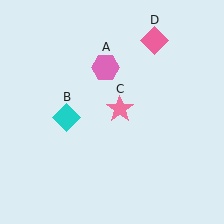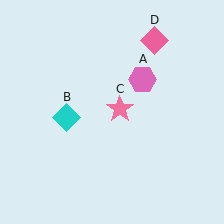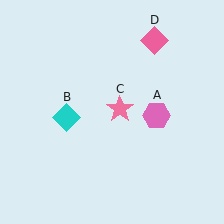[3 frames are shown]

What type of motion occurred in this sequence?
The pink hexagon (object A) rotated clockwise around the center of the scene.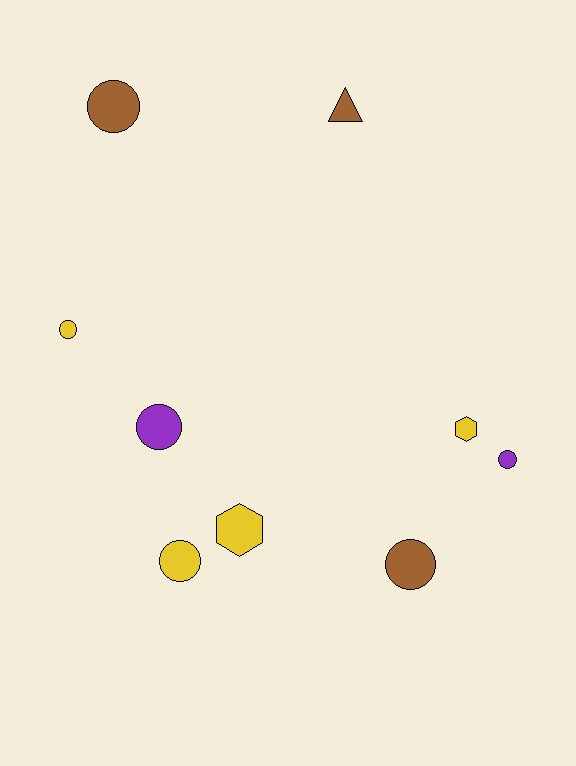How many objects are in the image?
There are 9 objects.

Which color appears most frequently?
Yellow, with 4 objects.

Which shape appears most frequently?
Circle, with 6 objects.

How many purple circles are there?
There are 2 purple circles.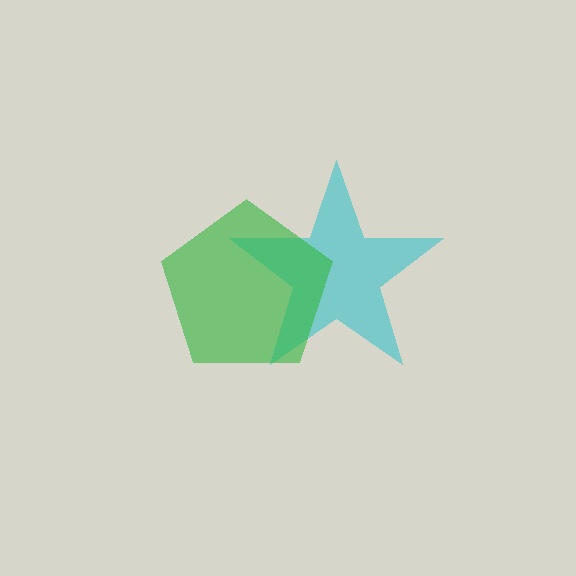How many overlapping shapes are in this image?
There are 2 overlapping shapes in the image.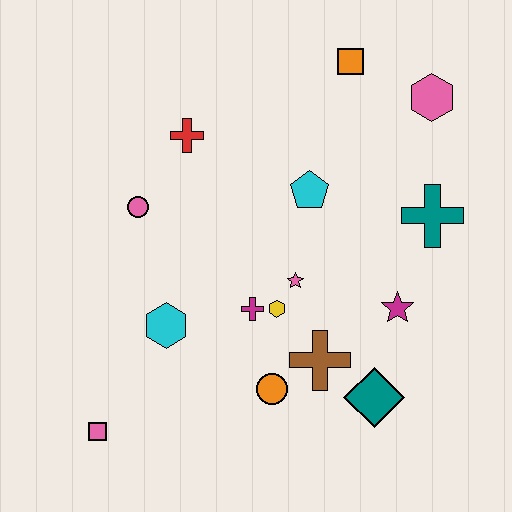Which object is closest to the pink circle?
The red cross is closest to the pink circle.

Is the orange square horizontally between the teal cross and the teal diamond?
No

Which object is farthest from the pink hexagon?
The pink square is farthest from the pink hexagon.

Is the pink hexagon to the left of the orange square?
No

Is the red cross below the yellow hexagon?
No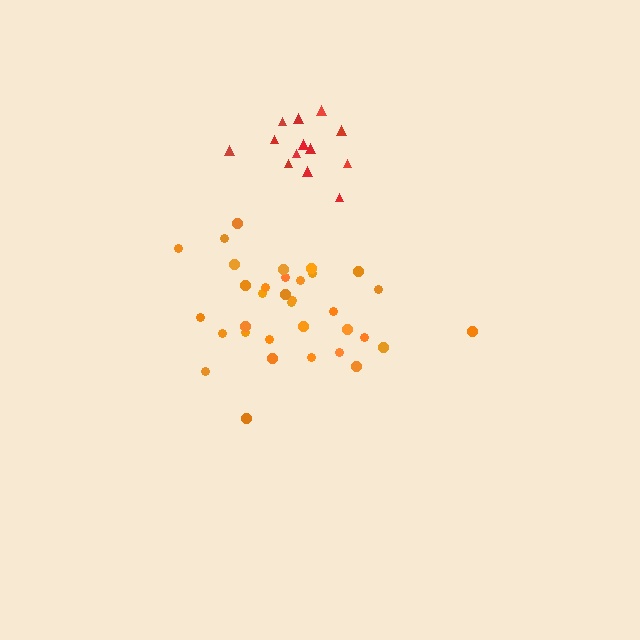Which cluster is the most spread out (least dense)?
Orange.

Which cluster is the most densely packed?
Red.